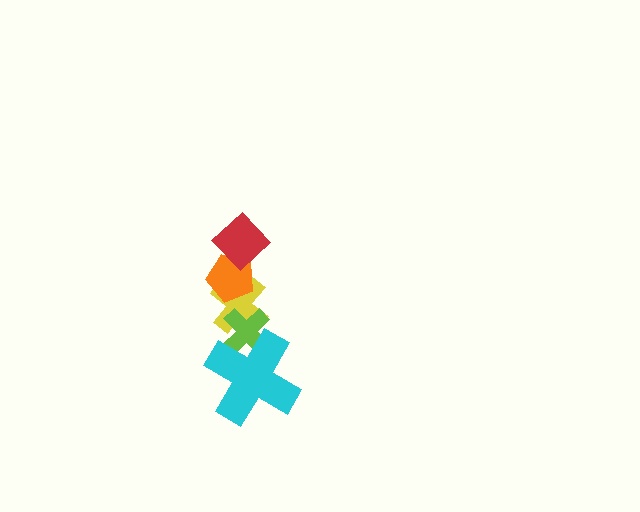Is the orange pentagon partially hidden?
Yes, it is partially covered by another shape.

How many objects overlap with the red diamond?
1 object overlaps with the red diamond.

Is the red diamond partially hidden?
No, no other shape covers it.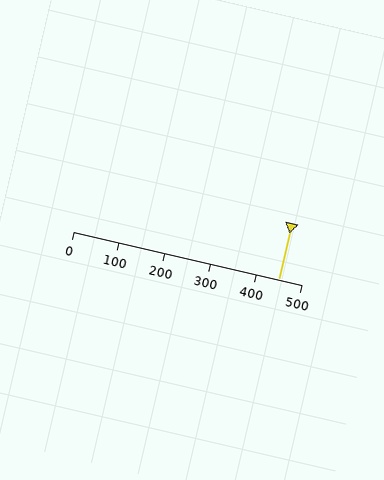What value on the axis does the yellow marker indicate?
The marker indicates approximately 450.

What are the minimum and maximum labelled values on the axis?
The axis runs from 0 to 500.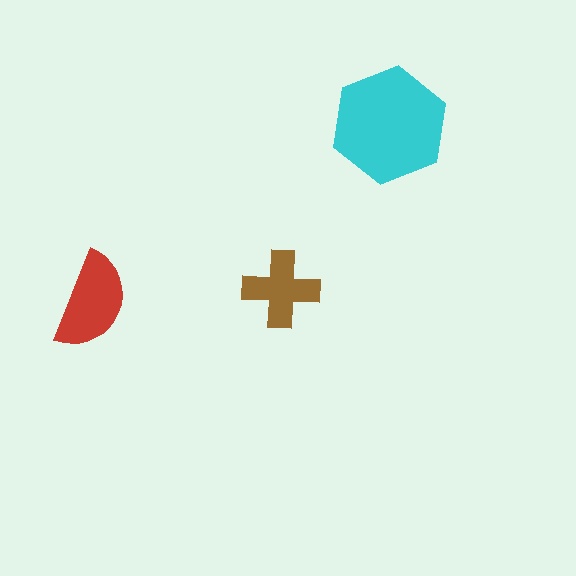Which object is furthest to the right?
The cyan hexagon is rightmost.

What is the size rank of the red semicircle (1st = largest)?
2nd.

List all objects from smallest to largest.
The brown cross, the red semicircle, the cyan hexagon.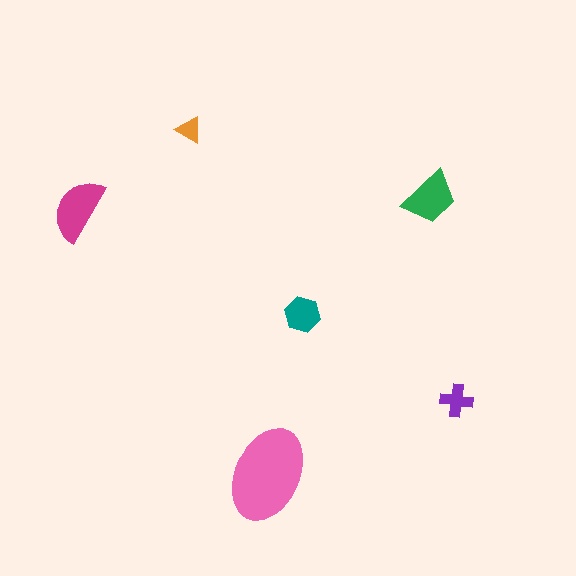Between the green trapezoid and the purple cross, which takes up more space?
The green trapezoid.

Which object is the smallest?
The orange triangle.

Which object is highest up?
The orange triangle is topmost.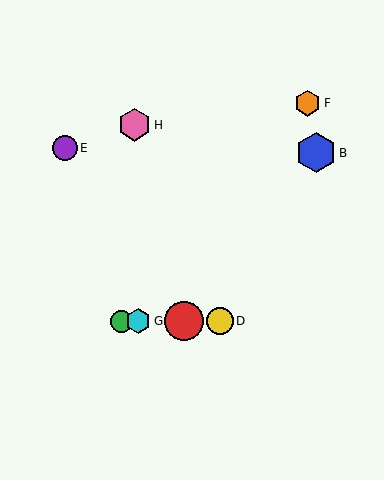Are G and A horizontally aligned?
Yes, both are at y≈321.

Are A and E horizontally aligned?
No, A is at y≈321 and E is at y≈148.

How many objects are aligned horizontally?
4 objects (A, C, D, G) are aligned horizontally.